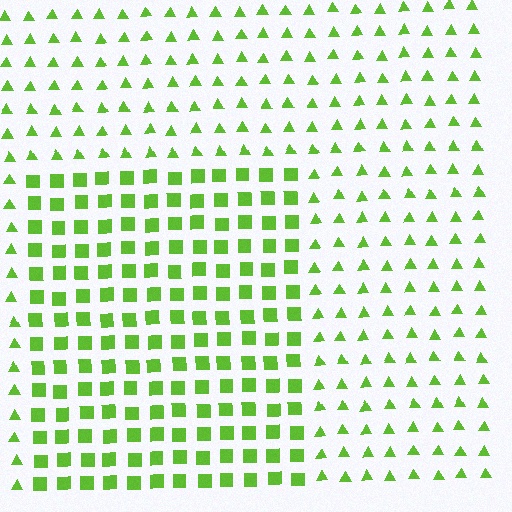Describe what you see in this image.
The image is filled with small lime elements arranged in a uniform grid. A rectangle-shaped region contains squares, while the surrounding area contains triangles. The boundary is defined purely by the change in element shape.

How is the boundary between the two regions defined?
The boundary is defined by a change in element shape: squares inside vs. triangles outside. All elements share the same color and spacing.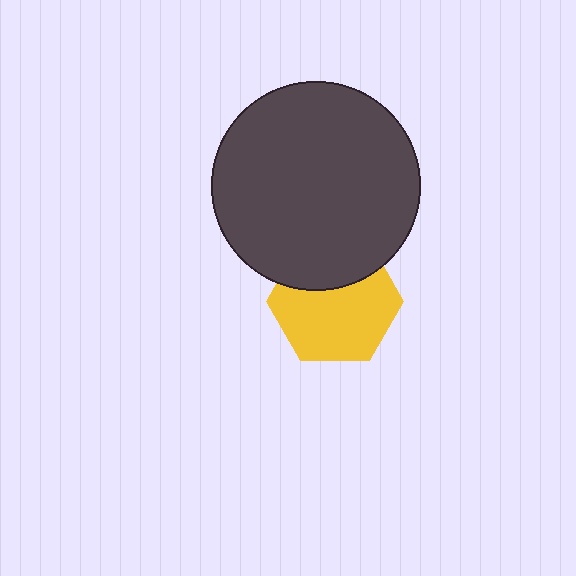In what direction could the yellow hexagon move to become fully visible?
The yellow hexagon could move down. That would shift it out from behind the dark gray circle entirely.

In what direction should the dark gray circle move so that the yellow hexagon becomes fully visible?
The dark gray circle should move up. That is the shortest direction to clear the overlap and leave the yellow hexagon fully visible.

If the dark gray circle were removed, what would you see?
You would see the complete yellow hexagon.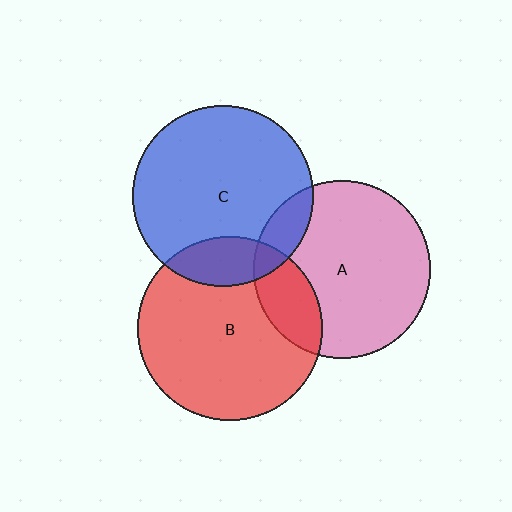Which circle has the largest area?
Circle B (red).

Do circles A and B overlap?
Yes.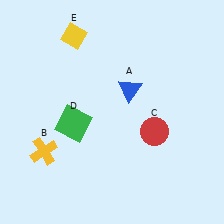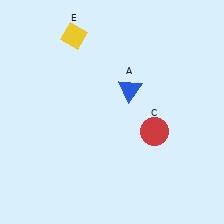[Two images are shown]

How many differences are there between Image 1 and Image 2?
There are 2 differences between the two images.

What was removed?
The green square (D), the yellow cross (B) were removed in Image 2.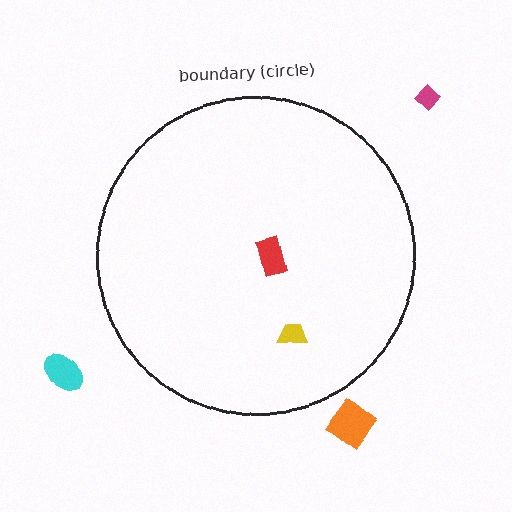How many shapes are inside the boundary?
2 inside, 3 outside.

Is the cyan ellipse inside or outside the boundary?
Outside.